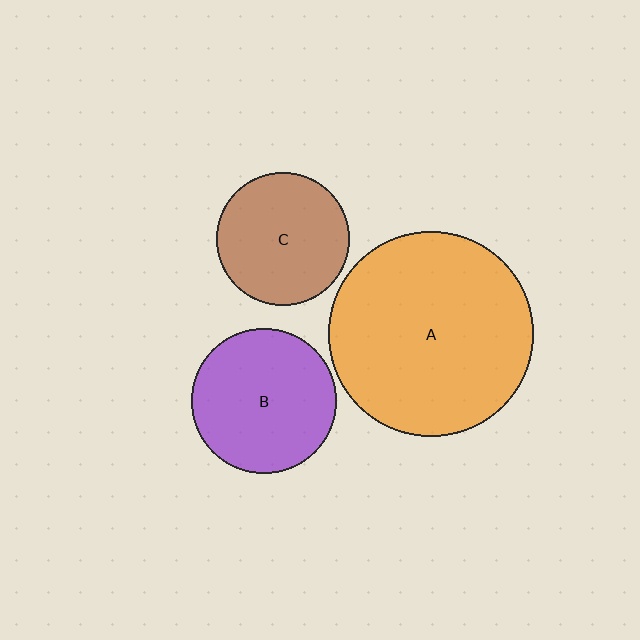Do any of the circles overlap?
No, none of the circles overlap.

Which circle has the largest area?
Circle A (orange).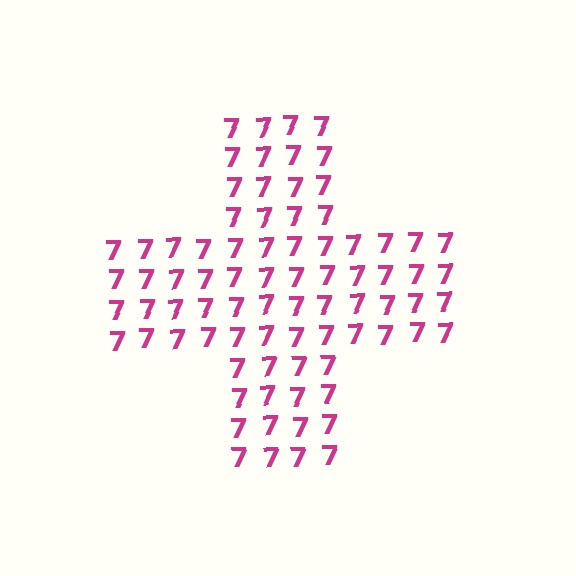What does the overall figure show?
The overall figure shows a cross.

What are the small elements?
The small elements are digit 7's.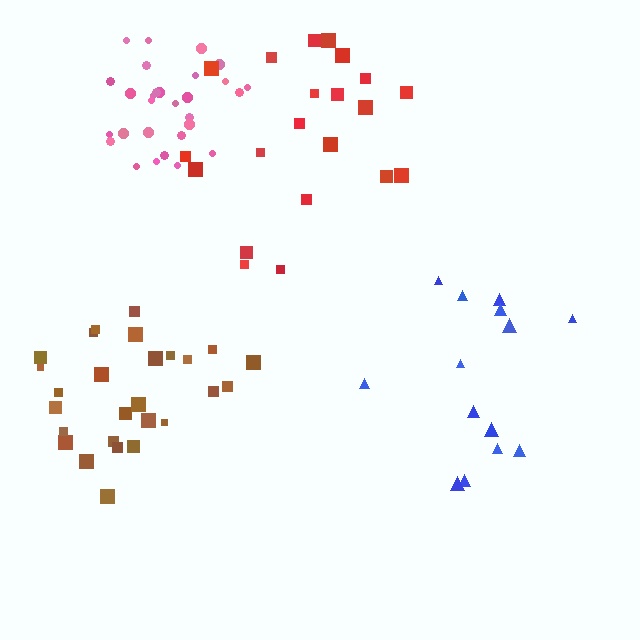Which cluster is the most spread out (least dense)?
Red.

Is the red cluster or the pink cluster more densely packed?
Pink.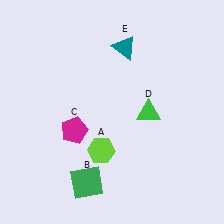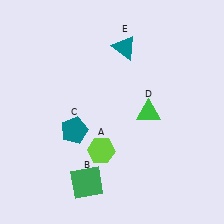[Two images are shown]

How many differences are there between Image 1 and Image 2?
There is 1 difference between the two images.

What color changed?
The pentagon (C) changed from magenta in Image 1 to teal in Image 2.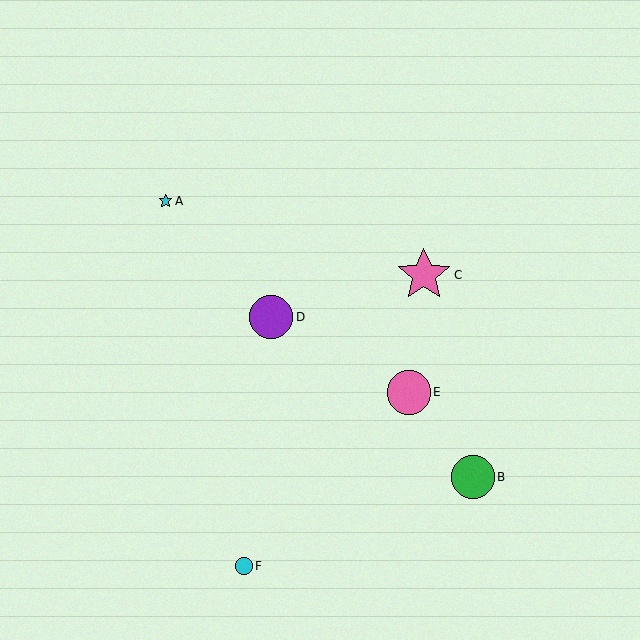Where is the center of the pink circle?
The center of the pink circle is at (409, 392).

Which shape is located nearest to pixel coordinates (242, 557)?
The cyan circle (labeled F) at (244, 566) is nearest to that location.